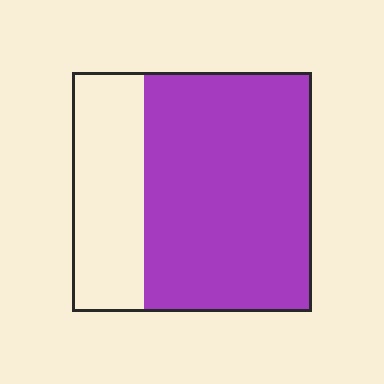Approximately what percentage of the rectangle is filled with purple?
Approximately 70%.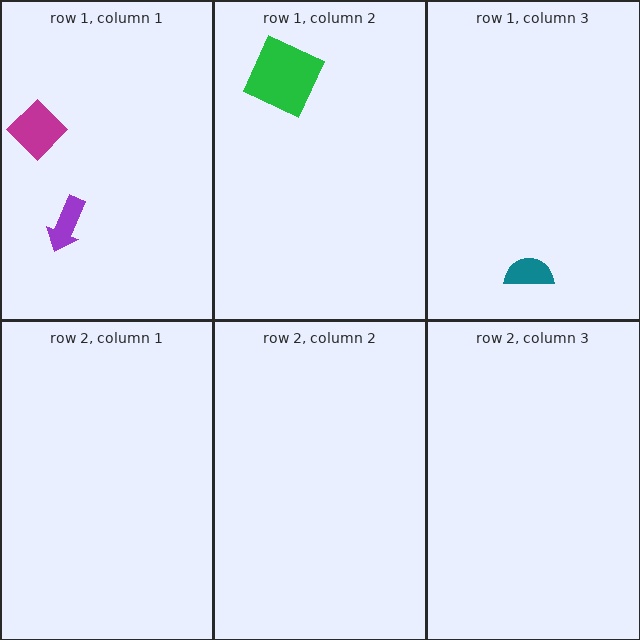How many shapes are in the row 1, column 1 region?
2.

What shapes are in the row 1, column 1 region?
The purple arrow, the magenta diamond.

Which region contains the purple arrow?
The row 1, column 1 region.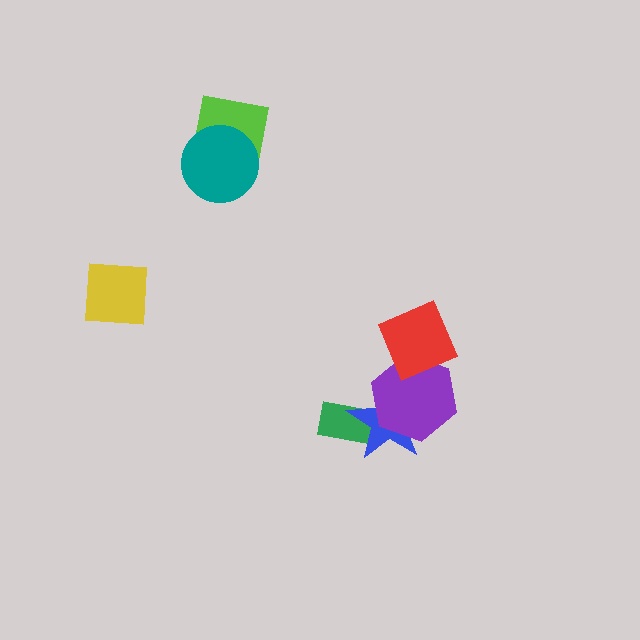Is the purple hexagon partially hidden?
Yes, it is partially covered by another shape.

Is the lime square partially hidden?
Yes, it is partially covered by another shape.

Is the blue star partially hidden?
Yes, it is partially covered by another shape.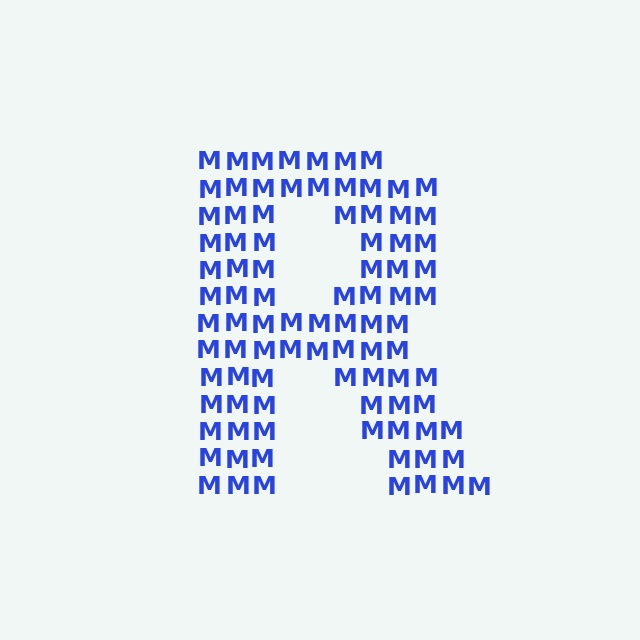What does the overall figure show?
The overall figure shows the letter R.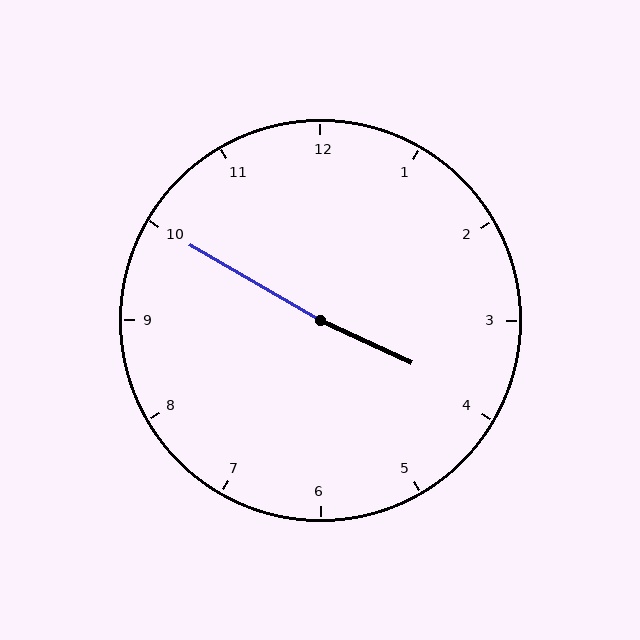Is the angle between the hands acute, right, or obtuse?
It is obtuse.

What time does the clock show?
3:50.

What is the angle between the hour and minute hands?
Approximately 175 degrees.